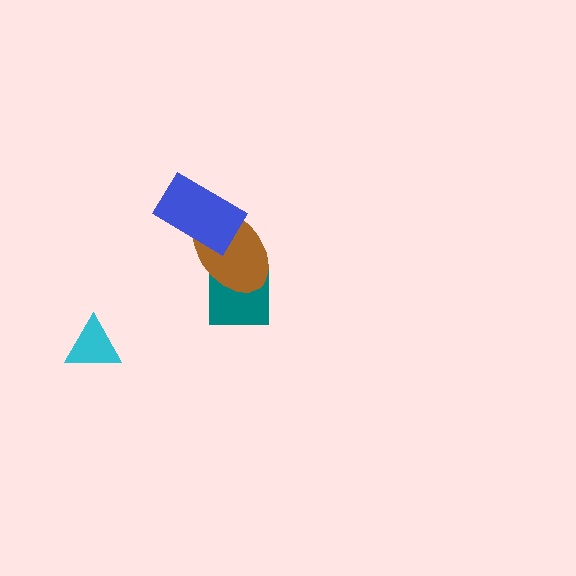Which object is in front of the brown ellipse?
The blue rectangle is in front of the brown ellipse.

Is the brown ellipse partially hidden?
Yes, it is partially covered by another shape.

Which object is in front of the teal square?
The brown ellipse is in front of the teal square.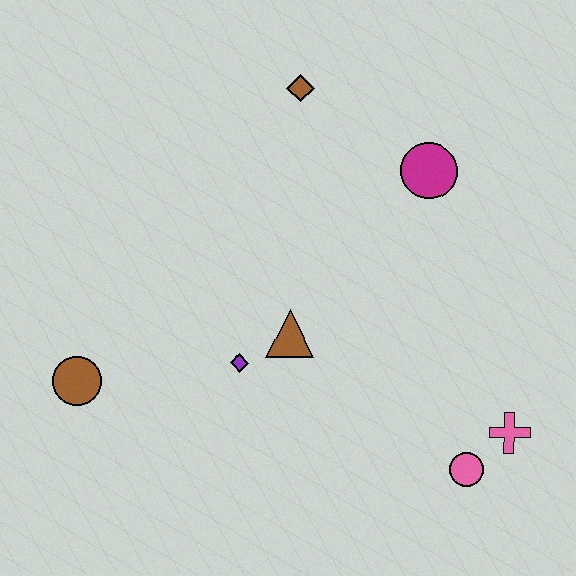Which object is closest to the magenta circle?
The brown diamond is closest to the magenta circle.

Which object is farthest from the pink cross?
The brown circle is farthest from the pink cross.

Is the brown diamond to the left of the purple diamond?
No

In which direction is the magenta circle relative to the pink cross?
The magenta circle is above the pink cross.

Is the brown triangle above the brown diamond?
No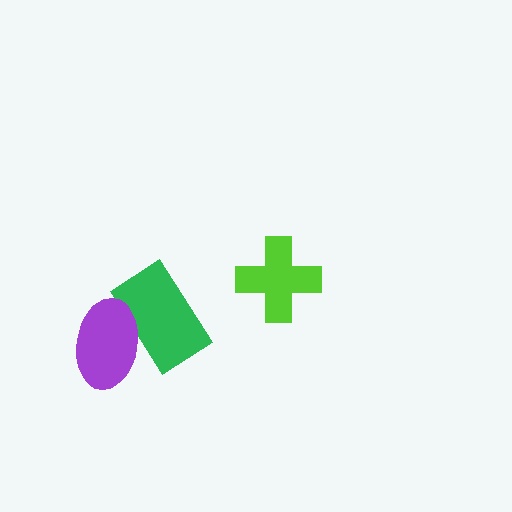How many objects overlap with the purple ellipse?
1 object overlaps with the purple ellipse.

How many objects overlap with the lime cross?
0 objects overlap with the lime cross.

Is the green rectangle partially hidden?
Yes, it is partially covered by another shape.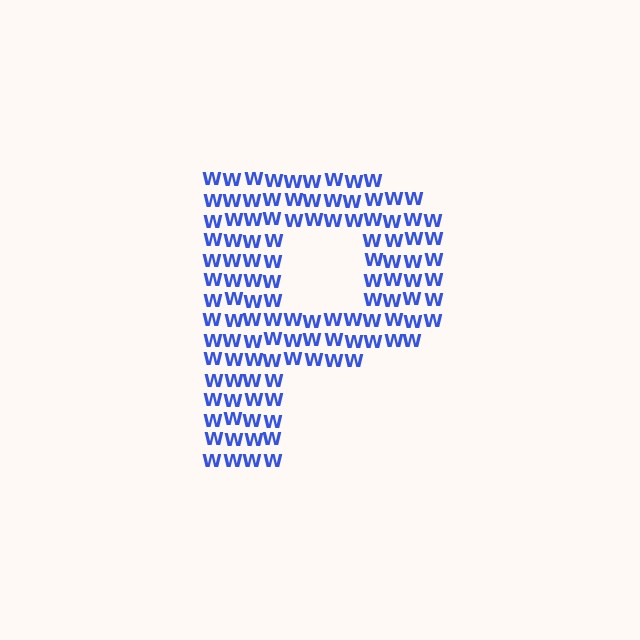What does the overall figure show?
The overall figure shows the letter P.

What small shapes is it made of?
It is made of small letter W's.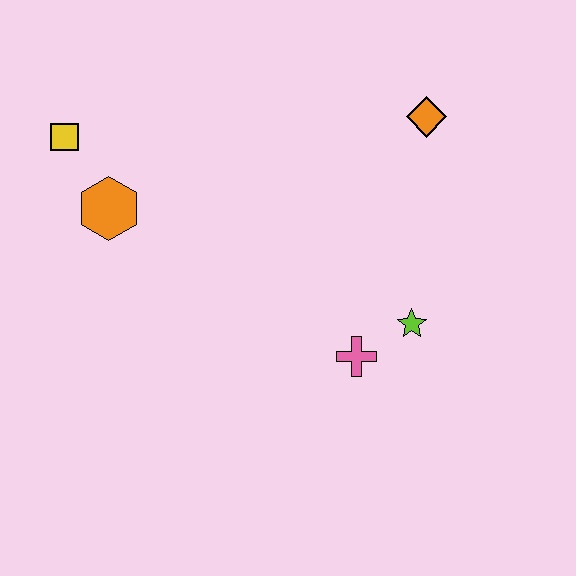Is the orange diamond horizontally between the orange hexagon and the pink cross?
No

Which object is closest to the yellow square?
The orange hexagon is closest to the yellow square.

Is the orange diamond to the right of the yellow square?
Yes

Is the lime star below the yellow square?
Yes